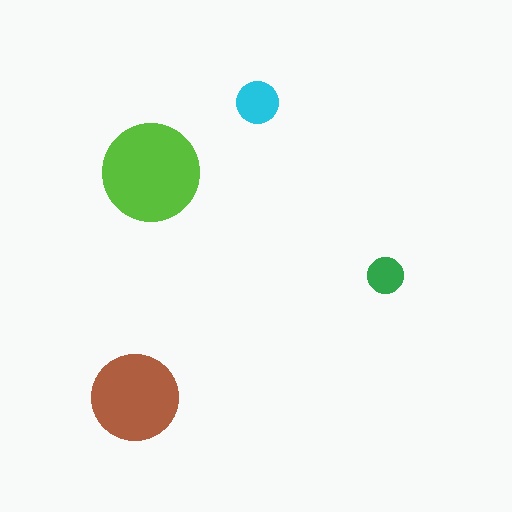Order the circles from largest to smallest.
the lime one, the brown one, the cyan one, the green one.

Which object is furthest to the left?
The brown circle is leftmost.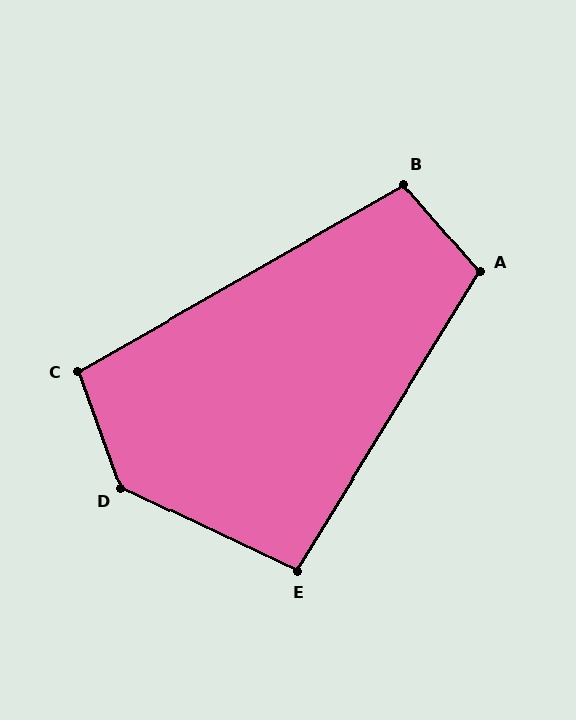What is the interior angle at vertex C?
Approximately 100 degrees (obtuse).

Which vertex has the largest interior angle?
D, at approximately 135 degrees.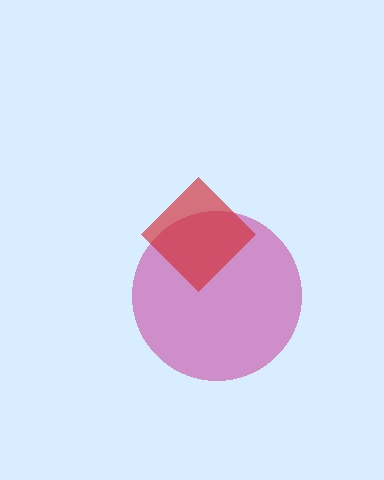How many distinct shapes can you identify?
There are 2 distinct shapes: a magenta circle, a red diamond.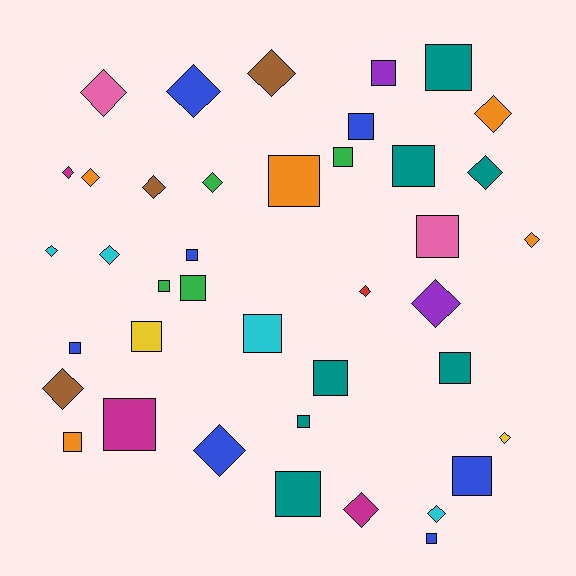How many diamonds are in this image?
There are 19 diamonds.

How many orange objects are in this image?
There are 5 orange objects.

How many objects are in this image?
There are 40 objects.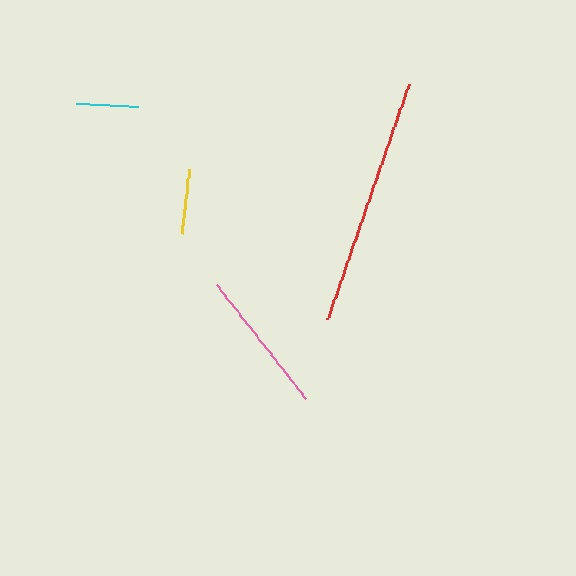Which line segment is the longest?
The red line is the longest at approximately 249 pixels.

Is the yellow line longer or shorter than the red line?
The red line is longer than the yellow line.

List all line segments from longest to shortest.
From longest to shortest: red, pink, yellow, cyan.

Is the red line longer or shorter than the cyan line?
The red line is longer than the cyan line.